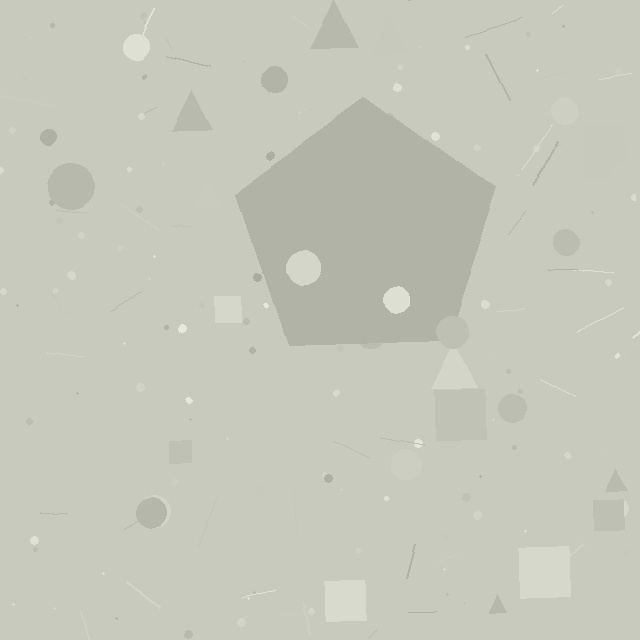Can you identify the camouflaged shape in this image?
The camouflaged shape is a pentagon.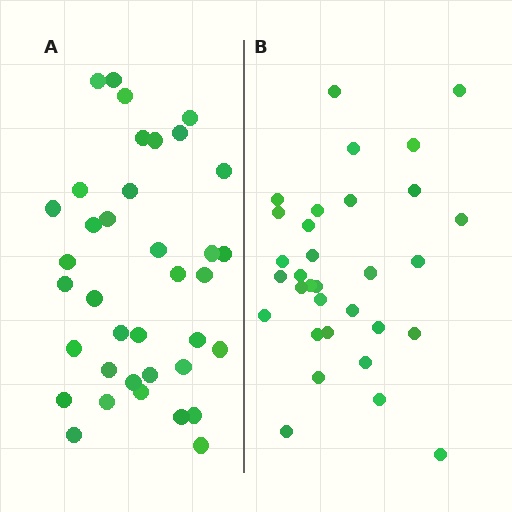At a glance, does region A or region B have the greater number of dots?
Region A (the left region) has more dots.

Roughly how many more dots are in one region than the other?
Region A has about 5 more dots than region B.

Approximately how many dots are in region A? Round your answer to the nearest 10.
About 40 dots. (The exact count is 37, which rounds to 40.)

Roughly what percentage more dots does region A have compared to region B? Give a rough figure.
About 15% more.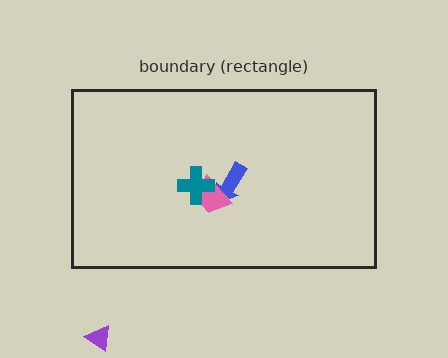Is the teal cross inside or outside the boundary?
Inside.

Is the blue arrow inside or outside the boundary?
Inside.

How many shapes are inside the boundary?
3 inside, 1 outside.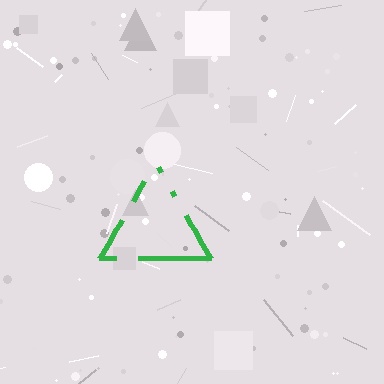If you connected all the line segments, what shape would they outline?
They would outline a triangle.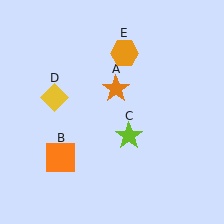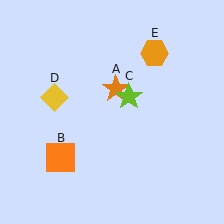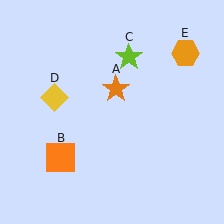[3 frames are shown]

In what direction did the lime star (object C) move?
The lime star (object C) moved up.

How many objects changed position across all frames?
2 objects changed position: lime star (object C), orange hexagon (object E).